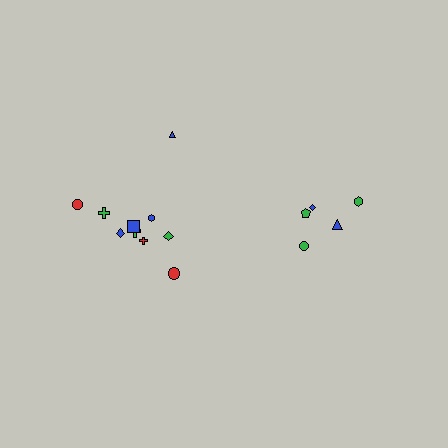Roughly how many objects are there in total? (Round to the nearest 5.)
Roughly 15 objects in total.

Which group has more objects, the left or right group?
The left group.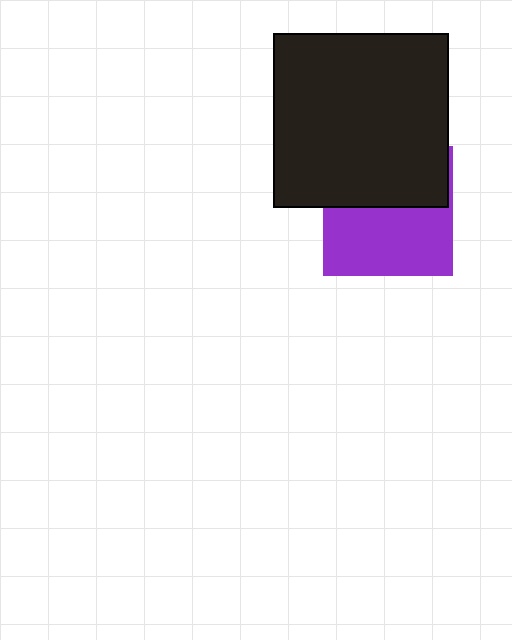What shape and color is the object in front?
The object in front is a black square.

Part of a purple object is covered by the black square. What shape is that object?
It is a square.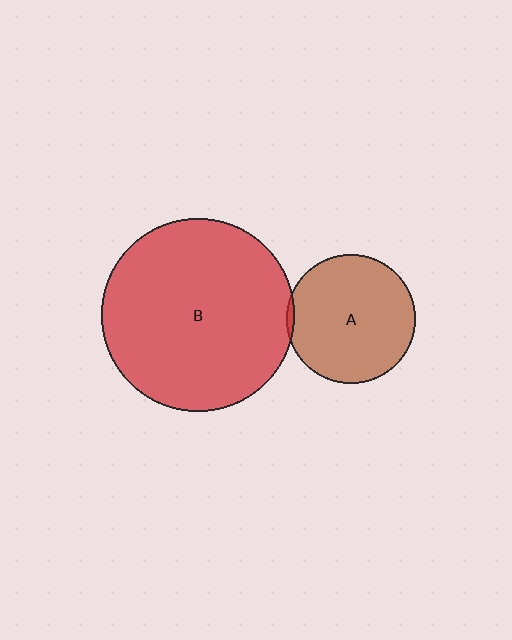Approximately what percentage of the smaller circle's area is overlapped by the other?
Approximately 5%.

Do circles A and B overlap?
Yes.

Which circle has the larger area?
Circle B (red).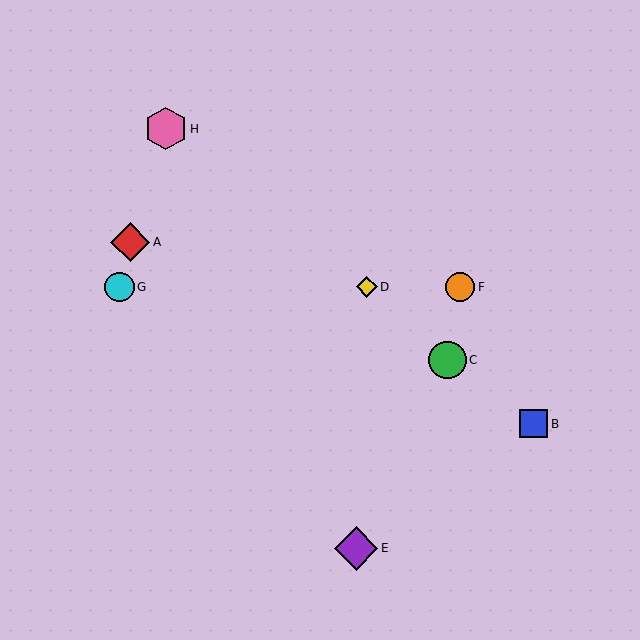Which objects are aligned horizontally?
Objects D, F, G are aligned horizontally.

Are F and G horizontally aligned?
Yes, both are at y≈287.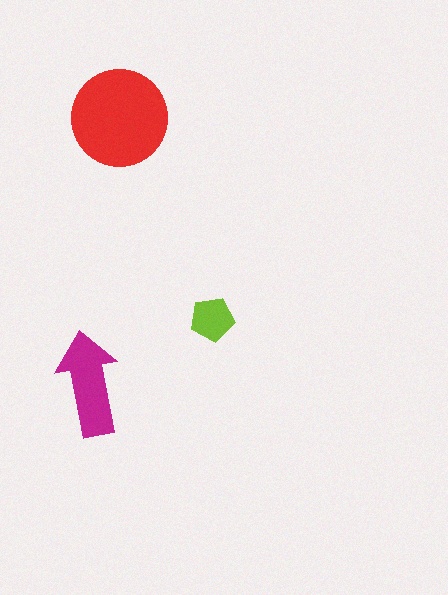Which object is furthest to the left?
The magenta arrow is leftmost.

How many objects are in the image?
There are 3 objects in the image.